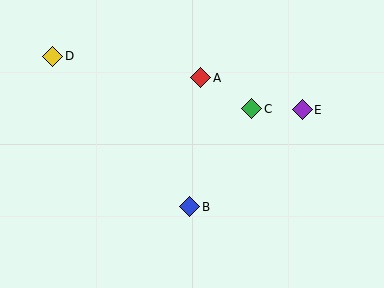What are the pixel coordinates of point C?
Point C is at (252, 109).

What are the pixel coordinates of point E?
Point E is at (302, 110).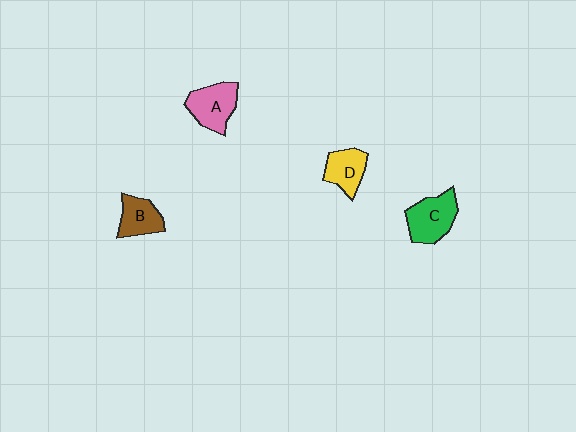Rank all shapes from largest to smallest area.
From largest to smallest: C (green), A (pink), D (yellow), B (brown).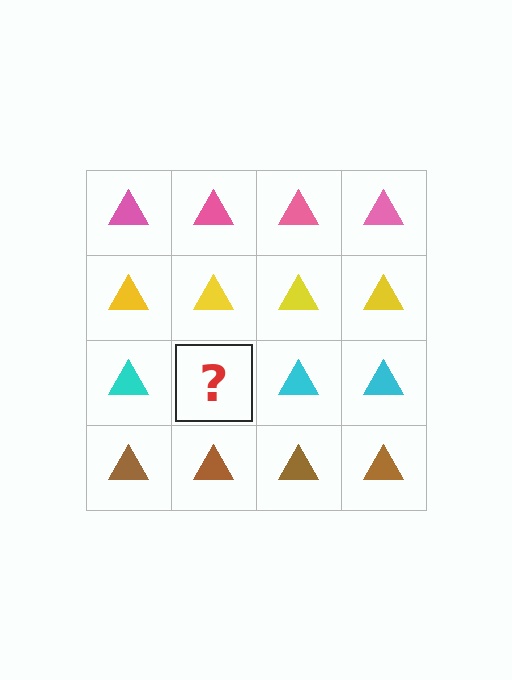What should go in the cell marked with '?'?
The missing cell should contain a cyan triangle.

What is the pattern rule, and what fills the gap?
The rule is that each row has a consistent color. The gap should be filled with a cyan triangle.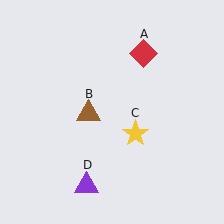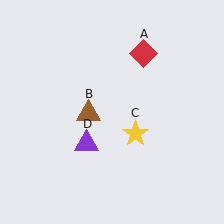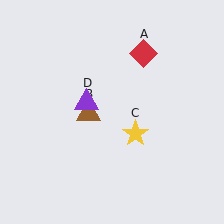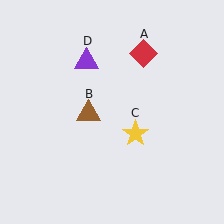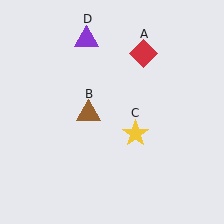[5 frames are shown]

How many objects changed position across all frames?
1 object changed position: purple triangle (object D).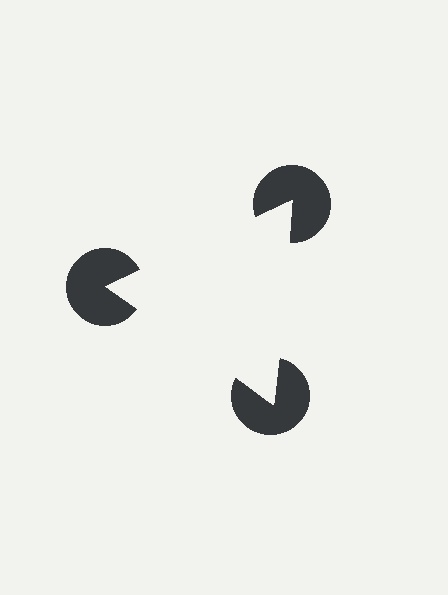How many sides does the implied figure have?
3 sides.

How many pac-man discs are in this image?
There are 3 — one at each vertex of the illusory triangle.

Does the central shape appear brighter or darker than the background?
It typically appears slightly brighter than the background, even though no actual brightness change is drawn.